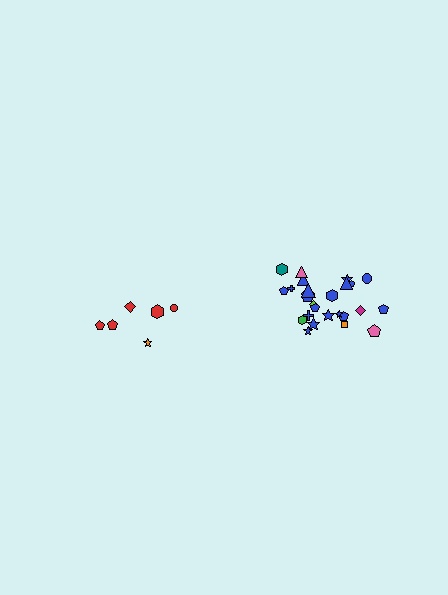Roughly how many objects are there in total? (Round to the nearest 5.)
Roughly 30 objects in total.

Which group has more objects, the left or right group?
The right group.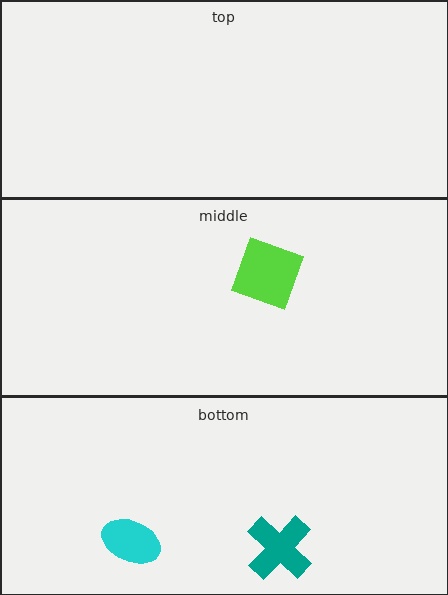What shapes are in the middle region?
The lime square.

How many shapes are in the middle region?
1.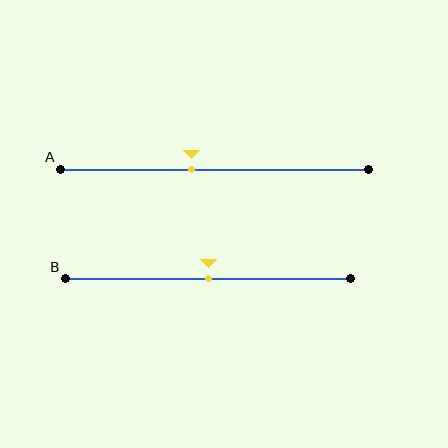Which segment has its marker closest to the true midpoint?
Segment B has its marker closest to the true midpoint.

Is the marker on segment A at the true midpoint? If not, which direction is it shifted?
No, the marker on segment A is shifted to the left by about 7% of the segment length.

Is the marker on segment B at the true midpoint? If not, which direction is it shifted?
Yes, the marker on segment B is at the true midpoint.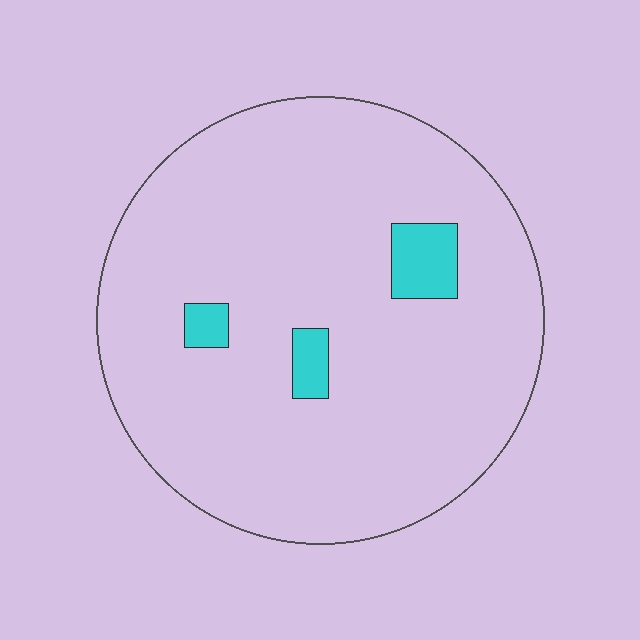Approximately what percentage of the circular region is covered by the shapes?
Approximately 5%.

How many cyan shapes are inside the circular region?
3.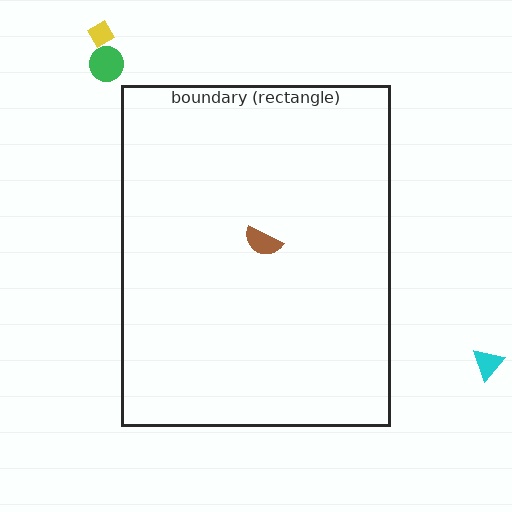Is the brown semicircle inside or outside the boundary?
Inside.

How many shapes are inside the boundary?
1 inside, 3 outside.